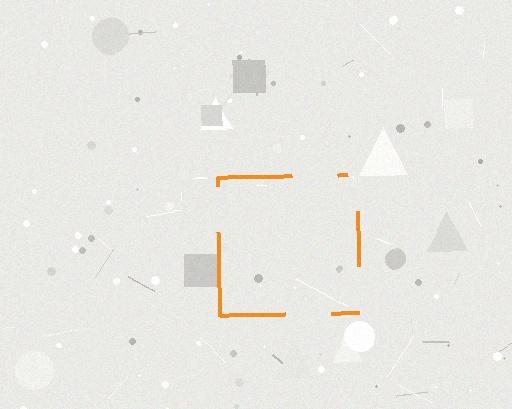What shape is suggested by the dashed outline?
The dashed outline suggests a square.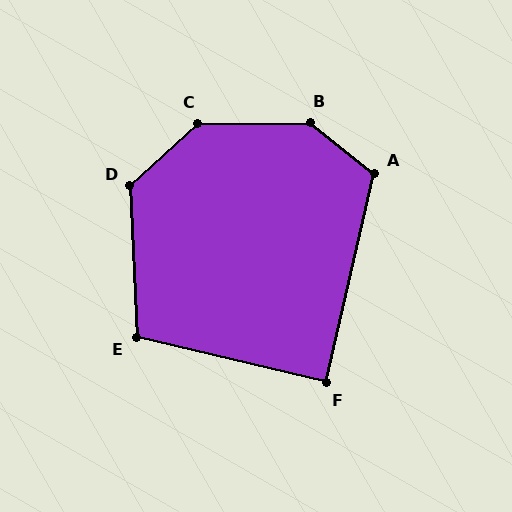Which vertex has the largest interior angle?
B, at approximately 140 degrees.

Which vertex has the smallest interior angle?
F, at approximately 90 degrees.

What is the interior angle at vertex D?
Approximately 130 degrees (obtuse).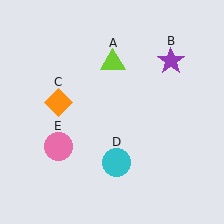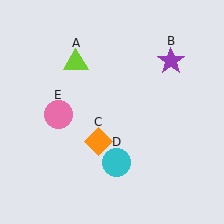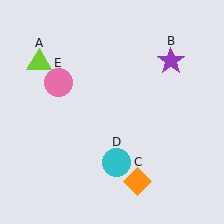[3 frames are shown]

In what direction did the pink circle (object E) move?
The pink circle (object E) moved up.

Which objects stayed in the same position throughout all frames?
Purple star (object B) and cyan circle (object D) remained stationary.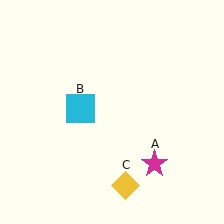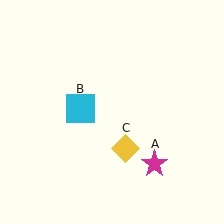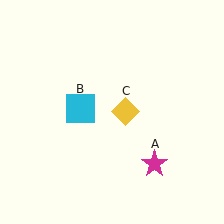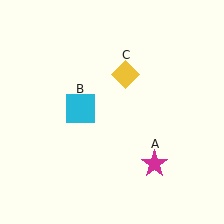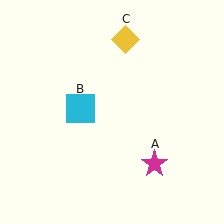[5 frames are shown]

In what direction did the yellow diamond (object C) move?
The yellow diamond (object C) moved up.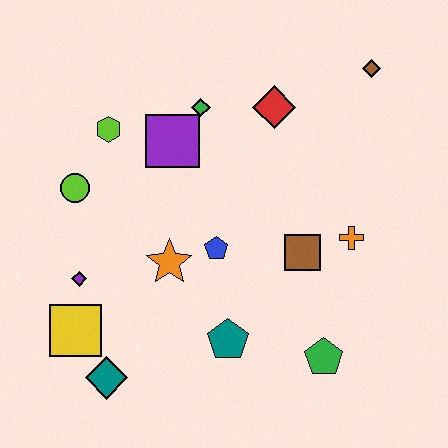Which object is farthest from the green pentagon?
The lime hexagon is farthest from the green pentagon.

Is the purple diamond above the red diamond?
No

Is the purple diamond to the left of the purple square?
Yes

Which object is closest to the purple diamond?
The yellow square is closest to the purple diamond.